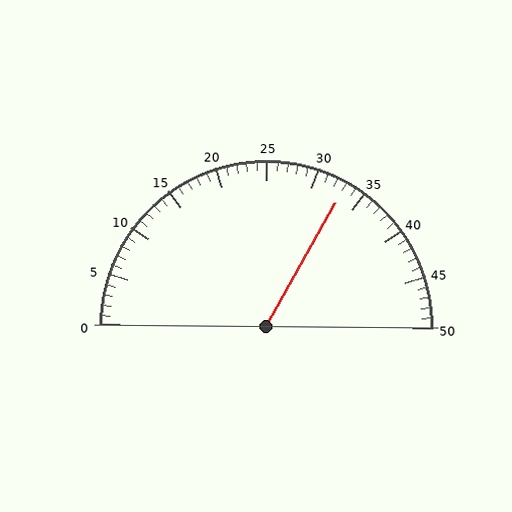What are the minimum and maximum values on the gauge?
The gauge ranges from 0 to 50.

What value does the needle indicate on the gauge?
The needle indicates approximately 33.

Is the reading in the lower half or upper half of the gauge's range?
The reading is in the upper half of the range (0 to 50).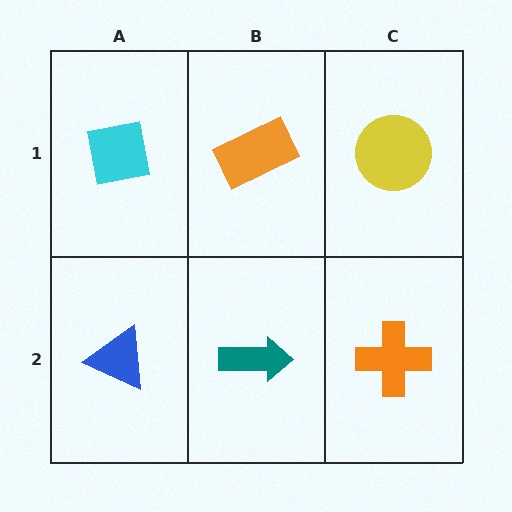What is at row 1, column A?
A cyan square.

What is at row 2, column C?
An orange cross.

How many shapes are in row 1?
3 shapes.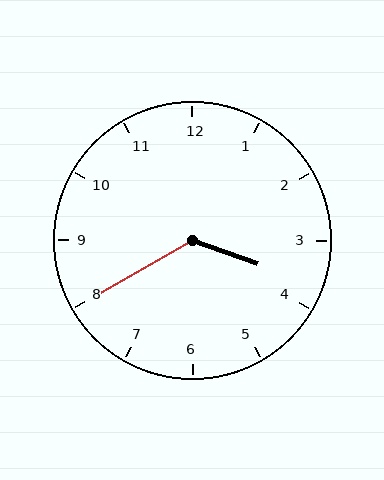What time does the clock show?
3:40.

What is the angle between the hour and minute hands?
Approximately 130 degrees.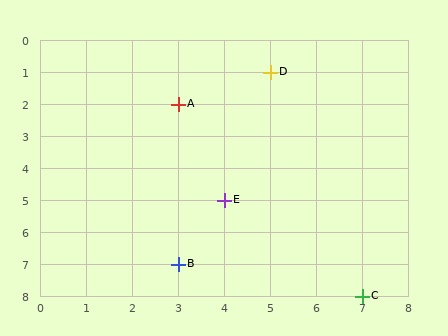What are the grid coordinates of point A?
Point A is at grid coordinates (3, 2).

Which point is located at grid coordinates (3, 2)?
Point A is at (3, 2).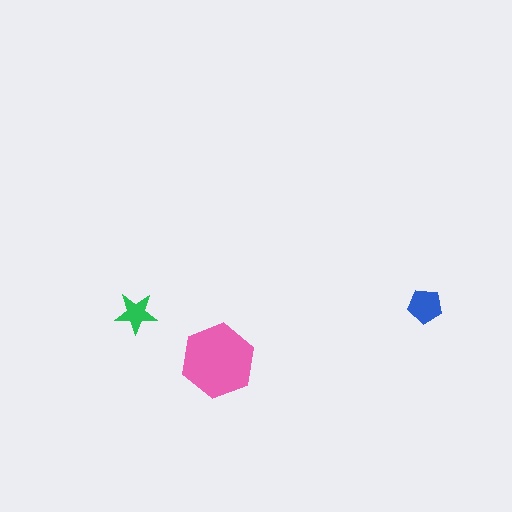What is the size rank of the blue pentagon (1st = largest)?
2nd.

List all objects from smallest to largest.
The green star, the blue pentagon, the pink hexagon.